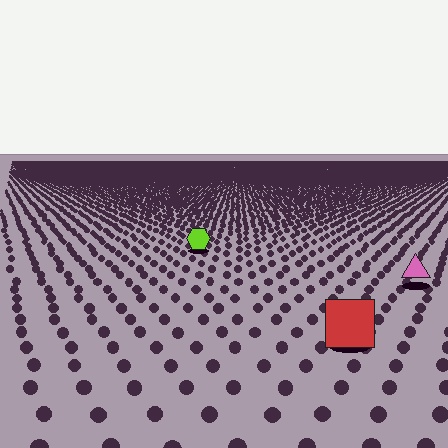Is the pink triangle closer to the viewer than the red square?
No. The red square is closer — you can tell from the texture gradient: the ground texture is coarser near it.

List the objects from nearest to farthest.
From nearest to farthest: the red square, the pink triangle, the lime hexagon.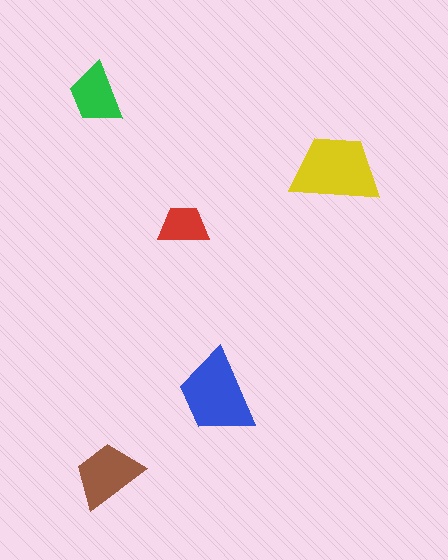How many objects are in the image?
There are 5 objects in the image.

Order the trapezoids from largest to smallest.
the yellow one, the blue one, the brown one, the green one, the red one.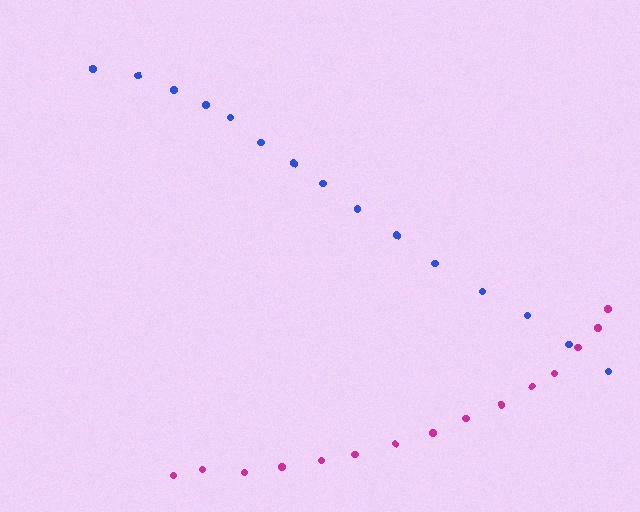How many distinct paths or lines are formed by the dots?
There are 2 distinct paths.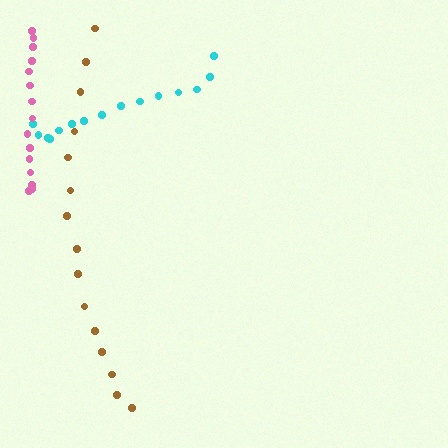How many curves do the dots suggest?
There are 3 distinct paths.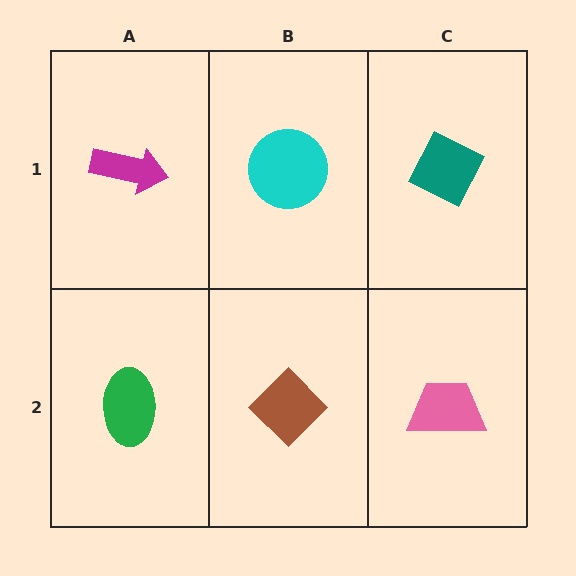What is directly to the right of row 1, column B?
A teal diamond.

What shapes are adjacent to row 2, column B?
A cyan circle (row 1, column B), a green ellipse (row 2, column A), a pink trapezoid (row 2, column C).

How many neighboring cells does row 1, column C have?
2.